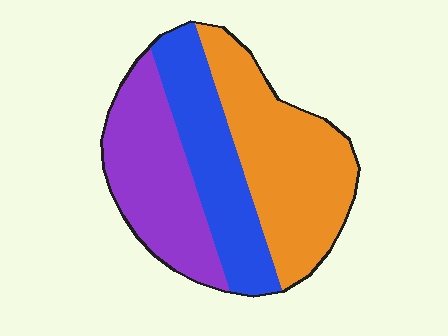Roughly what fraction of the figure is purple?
Purple takes up between a sixth and a third of the figure.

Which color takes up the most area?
Orange, at roughly 40%.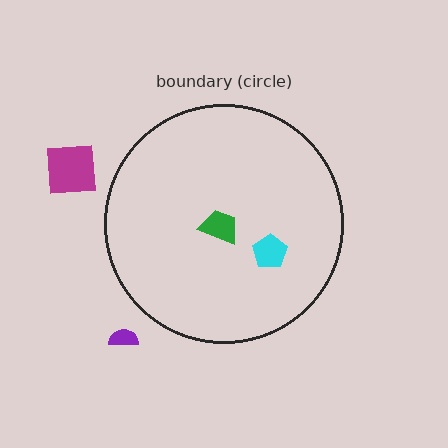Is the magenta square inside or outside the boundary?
Outside.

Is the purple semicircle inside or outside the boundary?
Outside.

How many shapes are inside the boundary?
2 inside, 2 outside.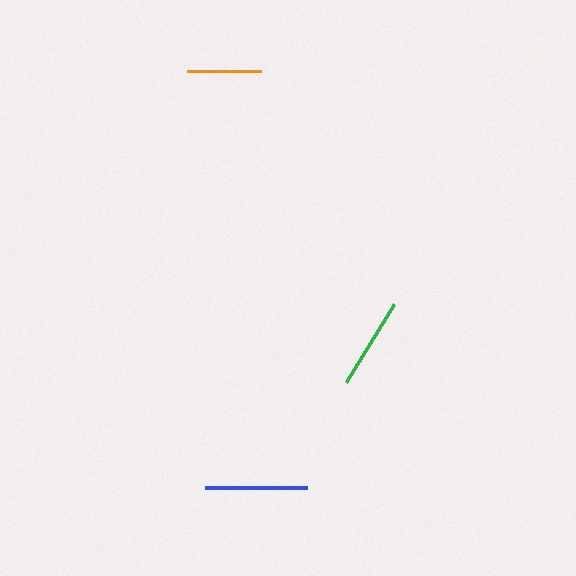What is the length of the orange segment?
The orange segment is approximately 73 pixels long.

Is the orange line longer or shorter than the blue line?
The blue line is longer than the orange line.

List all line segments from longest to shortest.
From longest to shortest: blue, green, orange.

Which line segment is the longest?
The blue line is the longest at approximately 102 pixels.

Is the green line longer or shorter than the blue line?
The blue line is longer than the green line.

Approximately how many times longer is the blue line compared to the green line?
The blue line is approximately 1.1 times the length of the green line.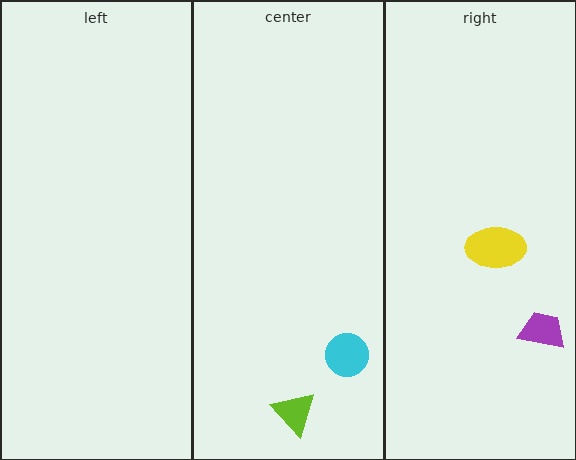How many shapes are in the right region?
2.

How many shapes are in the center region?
2.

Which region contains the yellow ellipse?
The right region.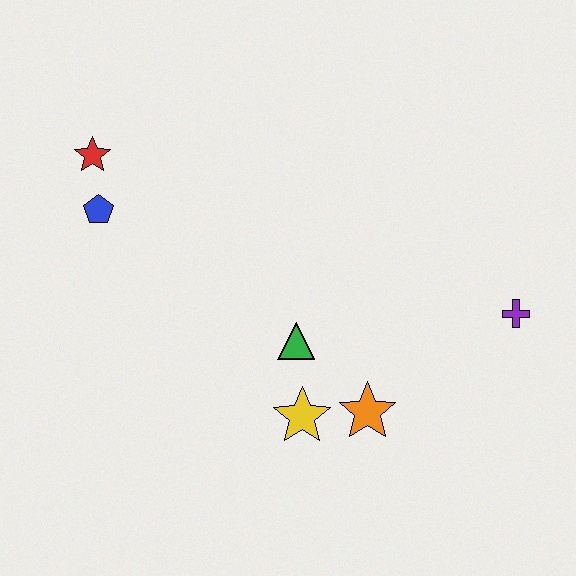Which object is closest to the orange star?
The yellow star is closest to the orange star.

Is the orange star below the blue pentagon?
Yes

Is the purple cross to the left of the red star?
No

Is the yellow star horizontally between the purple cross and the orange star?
No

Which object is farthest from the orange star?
The red star is farthest from the orange star.